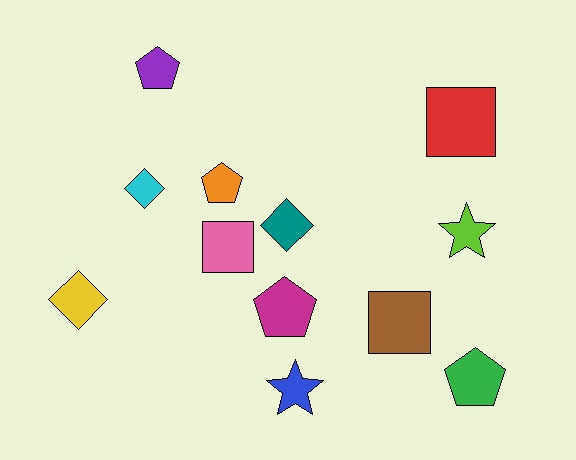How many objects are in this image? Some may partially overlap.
There are 12 objects.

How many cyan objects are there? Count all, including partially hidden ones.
There is 1 cyan object.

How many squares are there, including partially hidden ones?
There are 3 squares.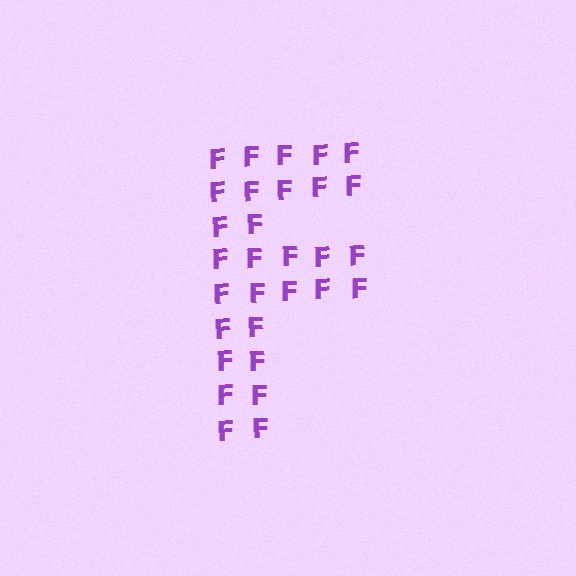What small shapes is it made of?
It is made of small letter F's.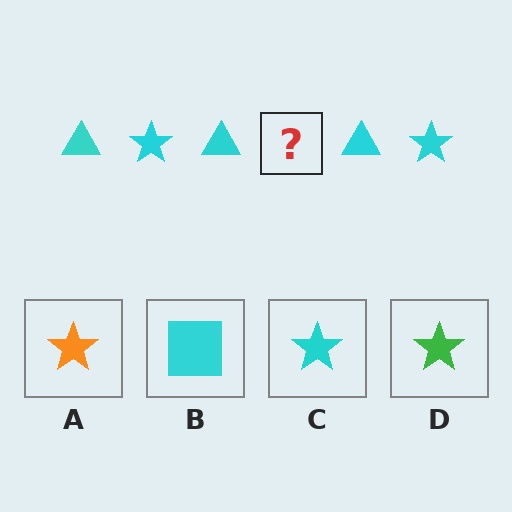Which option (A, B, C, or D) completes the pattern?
C.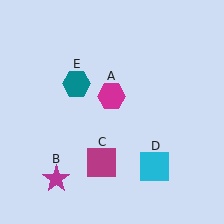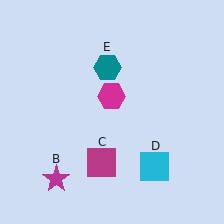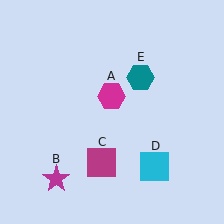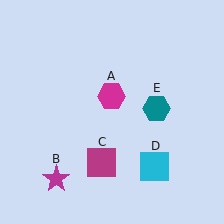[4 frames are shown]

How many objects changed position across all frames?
1 object changed position: teal hexagon (object E).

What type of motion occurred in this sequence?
The teal hexagon (object E) rotated clockwise around the center of the scene.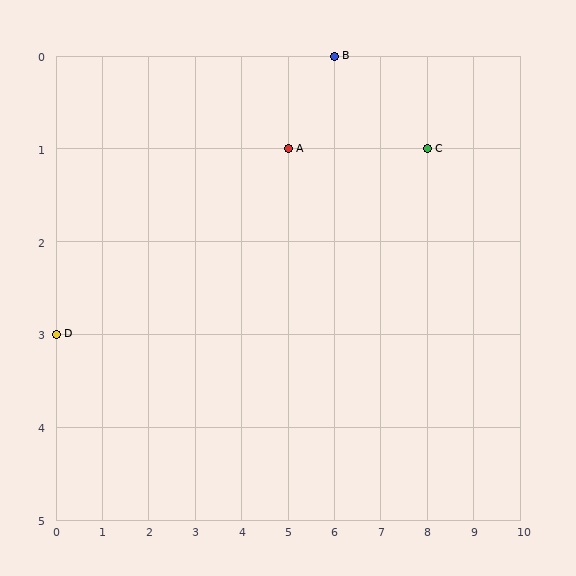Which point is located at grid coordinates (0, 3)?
Point D is at (0, 3).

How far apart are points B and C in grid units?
Points B and C are 2 columns and 1 row apart (about 2.2 grid units diagonally).